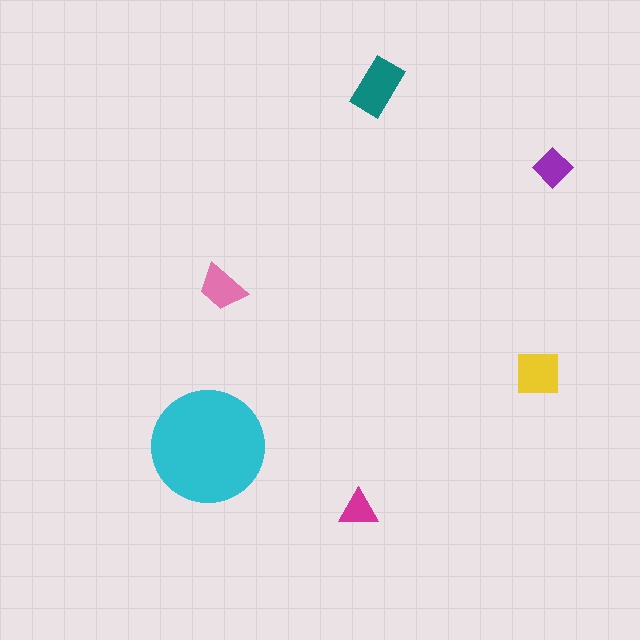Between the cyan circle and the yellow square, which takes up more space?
The cyan circle.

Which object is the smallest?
The magenta triangle.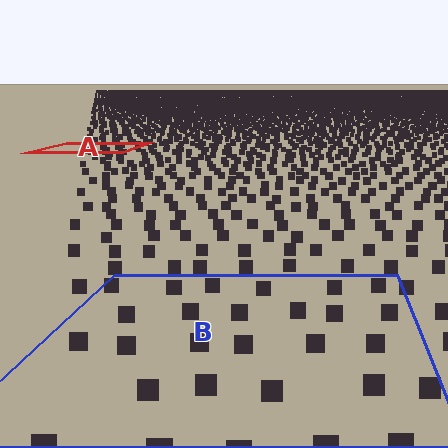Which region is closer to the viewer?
Region B is closer. The texture elements there are larger and more spread out.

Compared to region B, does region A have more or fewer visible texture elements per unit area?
Region A has more texture elements per unit area — they are packed more densely because it is farther away.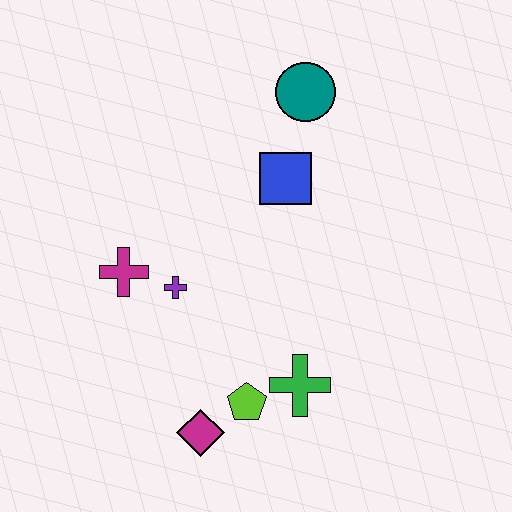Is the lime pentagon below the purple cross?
Yes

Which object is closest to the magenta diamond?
The lime pentagon is closest to the magenta diamond.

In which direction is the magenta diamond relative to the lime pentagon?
The magenta diamond is to the left of the lime pentagon.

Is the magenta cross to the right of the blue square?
No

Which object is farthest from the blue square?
The magenta diamond is farthest from the blue square.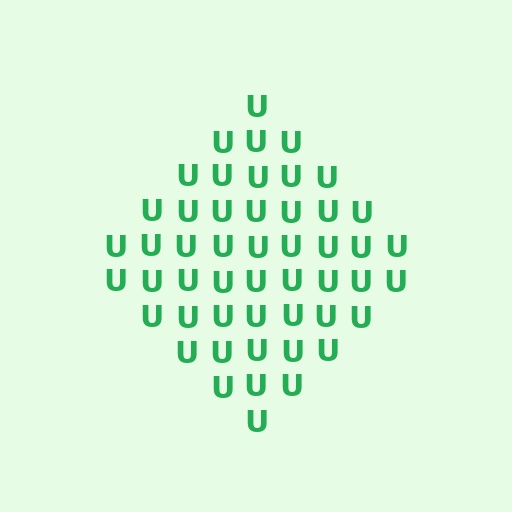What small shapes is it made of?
It is made of small letter U's.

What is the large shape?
The large shape is a diamond.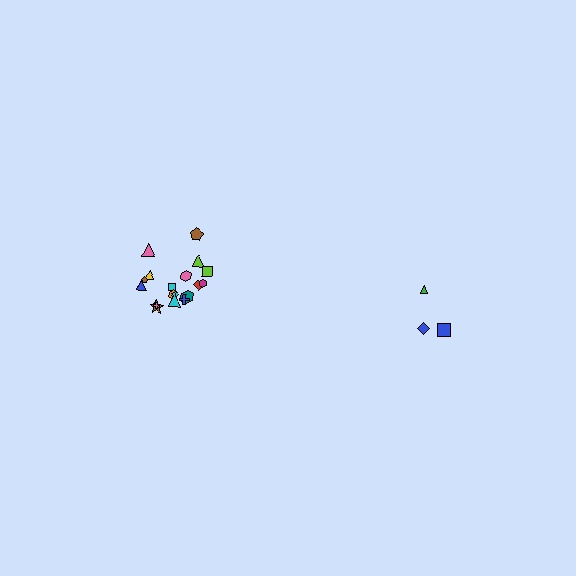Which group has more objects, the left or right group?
The left group.